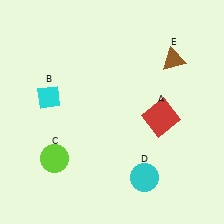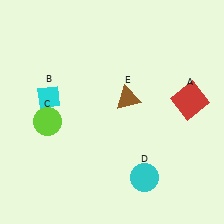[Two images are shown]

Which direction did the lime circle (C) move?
The lime circle (C) moved up.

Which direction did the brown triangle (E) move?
The brown triangle (E) moved left.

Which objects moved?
The objects that moved are: the red square (A), the lime circle (C), the brown triangle (E).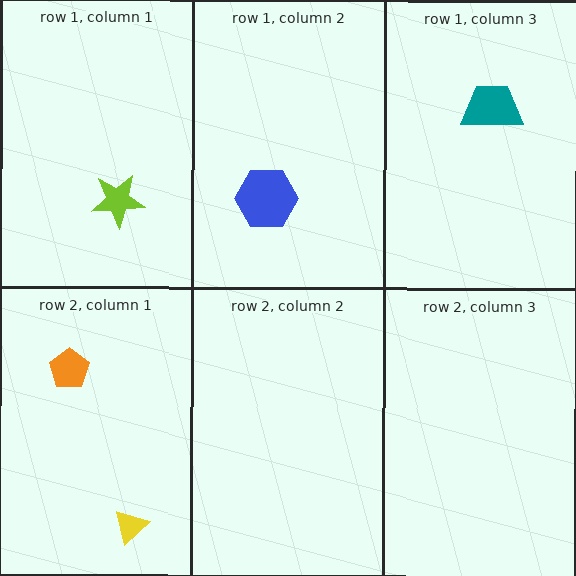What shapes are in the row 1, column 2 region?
The blue hexagon.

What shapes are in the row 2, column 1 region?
The yellow triangle, the orange pentagon.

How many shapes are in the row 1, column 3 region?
1.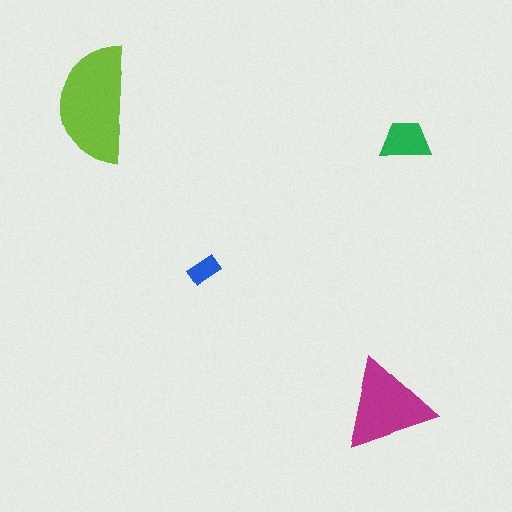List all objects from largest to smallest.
The lime semicircle, the magenta triangle, the green trapezoid, the blue rectangle.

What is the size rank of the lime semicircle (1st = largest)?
1st.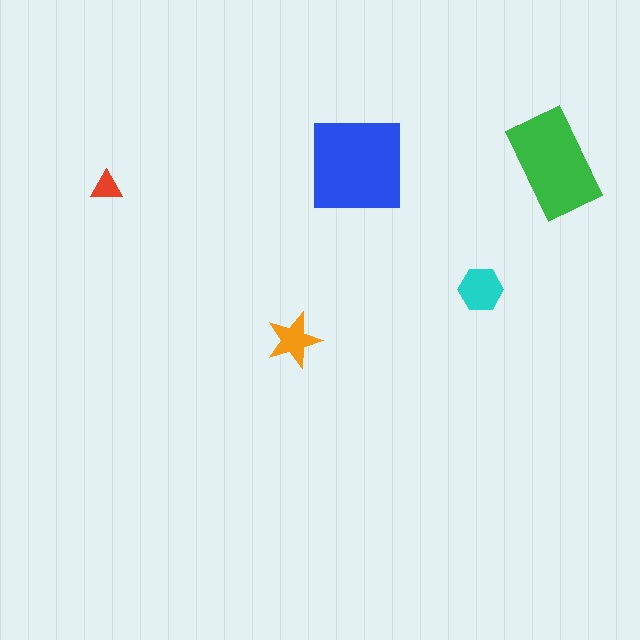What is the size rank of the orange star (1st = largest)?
4th.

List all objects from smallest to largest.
The red triangle, the orange star, the cyan hexagon, the green rectangle, the blue square.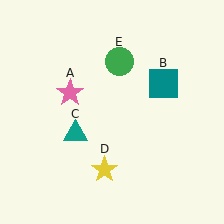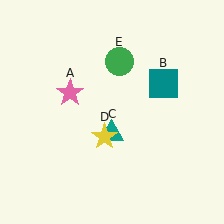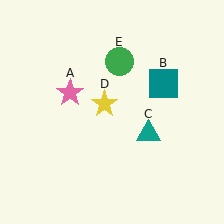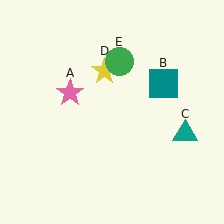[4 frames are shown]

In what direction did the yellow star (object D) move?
The yellow star (object D) moved up.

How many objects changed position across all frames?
2 objects changed position: teal triangle (object C), yellow star (object D).